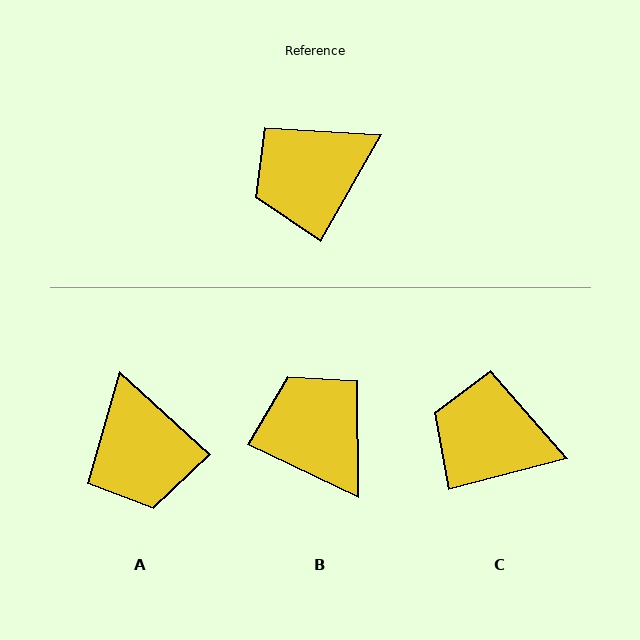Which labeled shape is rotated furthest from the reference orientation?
B, about 86 degrees away.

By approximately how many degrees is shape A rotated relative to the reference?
Approximately 77 degrees counter-clockwise.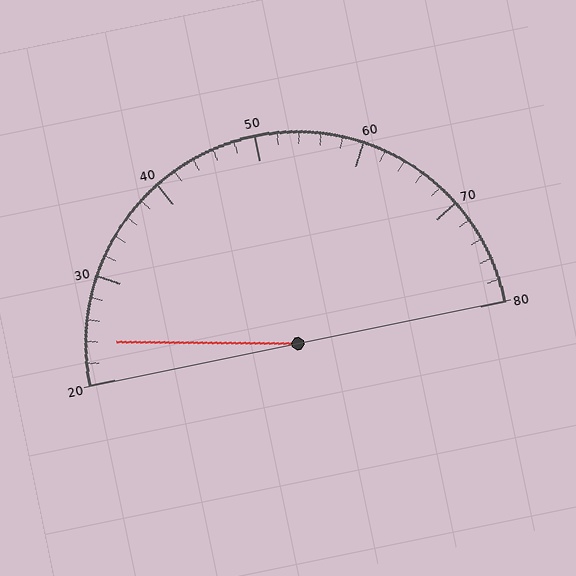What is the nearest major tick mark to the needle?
The nearest major tick mark is 20.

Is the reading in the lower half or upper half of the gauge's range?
The reading is in the lower half of the range (20 to 80).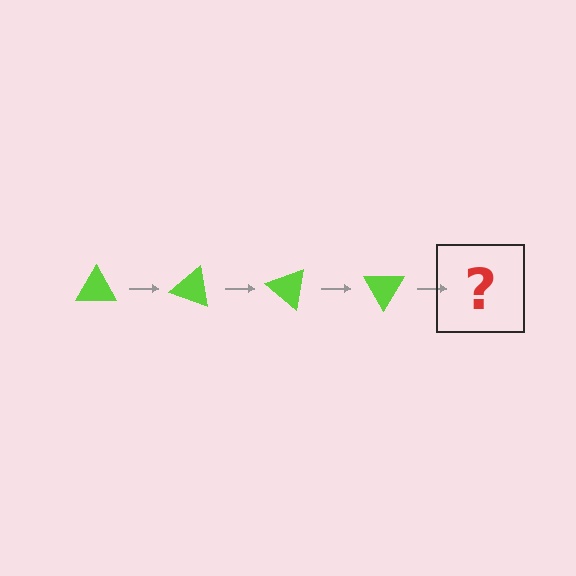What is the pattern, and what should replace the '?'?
The pattern is that the triangle rotates 20 degrees each step. The '?' should be a lime triangle rotated 80 degrees.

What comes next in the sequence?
The next element should be a lime triangle rotated 80 degrees.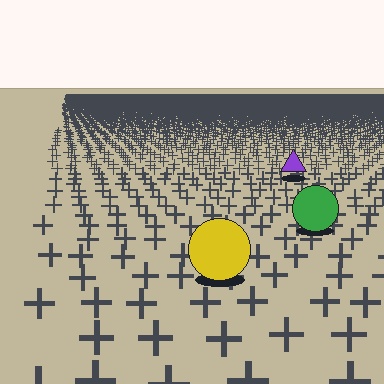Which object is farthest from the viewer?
The purple triangle is farthest from the viewer. It appears smaller and the ground texture around it is denser.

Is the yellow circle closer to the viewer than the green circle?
Yes. The yellow circle is closer — you can tell from the texture gradient: the ground texture is coarser near it.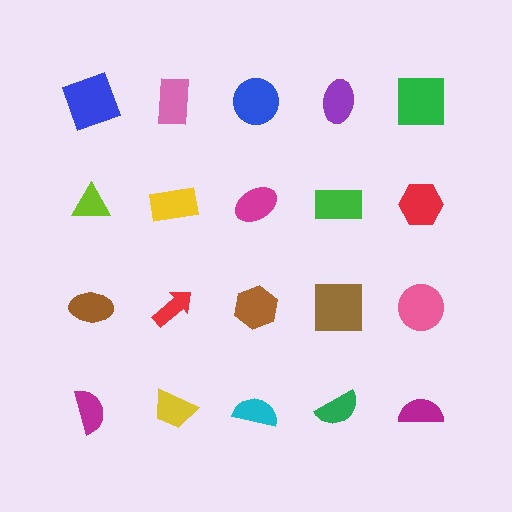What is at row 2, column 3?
A magenta ellipse.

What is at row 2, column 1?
A lime triangle.